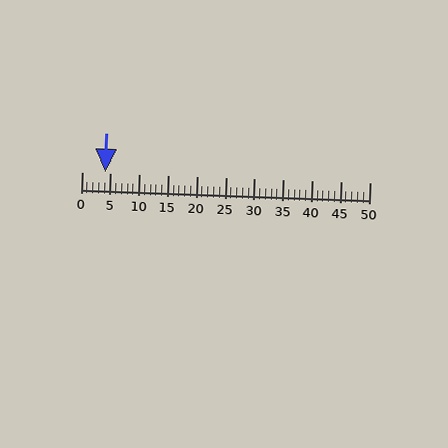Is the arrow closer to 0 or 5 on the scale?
The arrow is closer to 5.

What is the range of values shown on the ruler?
The ruler shows values from 0 to 50.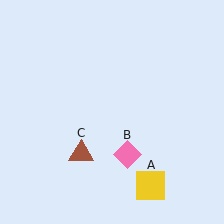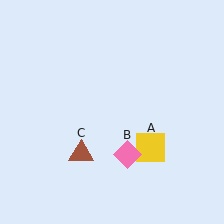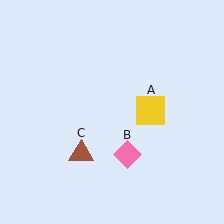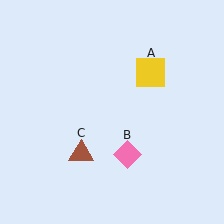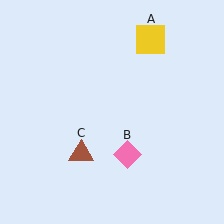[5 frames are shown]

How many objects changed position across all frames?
1 object changed position: yellow square (object A).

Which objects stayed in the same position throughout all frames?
Pink diamond (object B) and brown triangle (object C) remained stationary.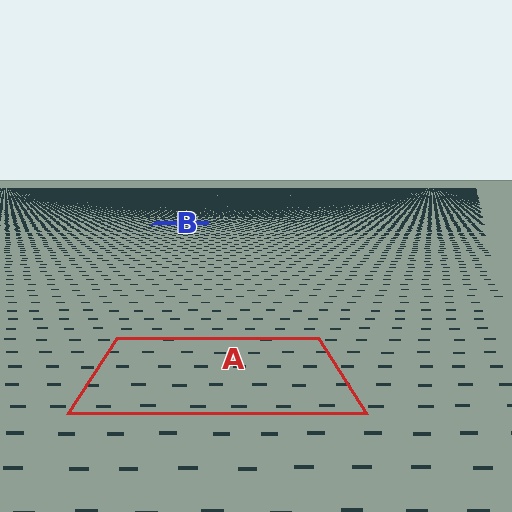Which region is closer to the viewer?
Region A is closer. The texture elements there are larger and more spread out.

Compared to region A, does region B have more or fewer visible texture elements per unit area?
Region B has more texture elements per unit area — they are packed more densely because it is farther away.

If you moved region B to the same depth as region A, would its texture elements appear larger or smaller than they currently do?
They would appear larger. At a closer depth, the same texture elements are projected at a bigger on-screen size.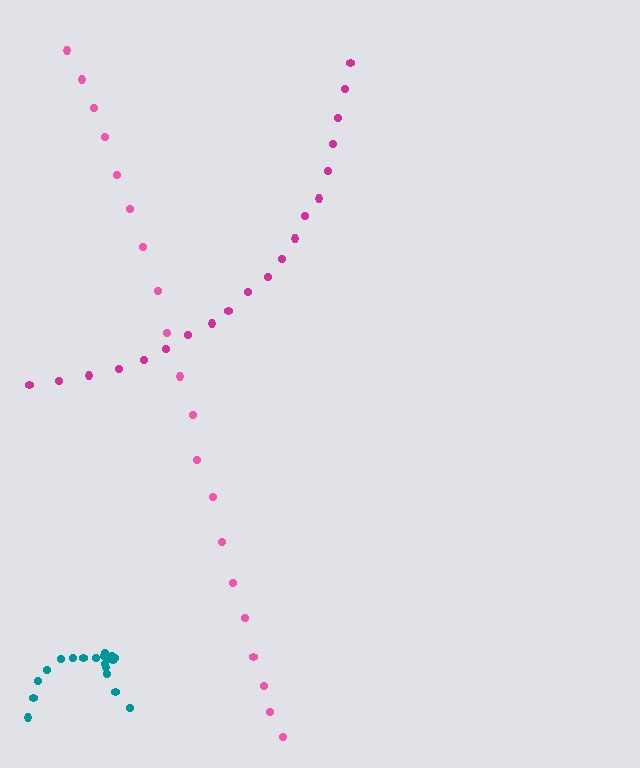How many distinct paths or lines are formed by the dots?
There are 3 distinct paths.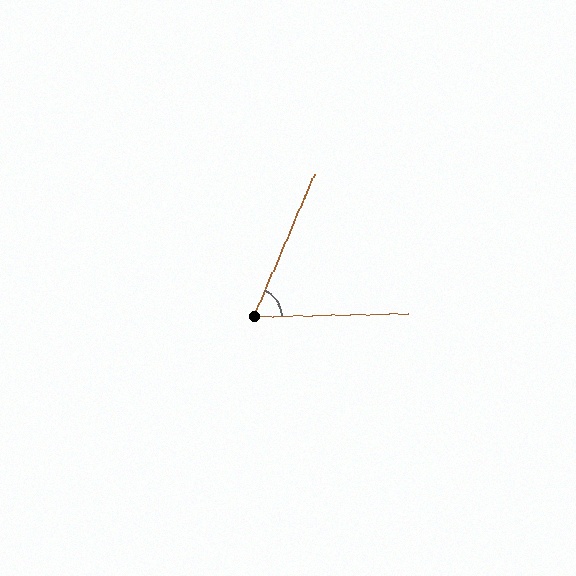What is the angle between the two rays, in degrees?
Approximately 65 degrees.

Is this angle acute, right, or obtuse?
It is acute.